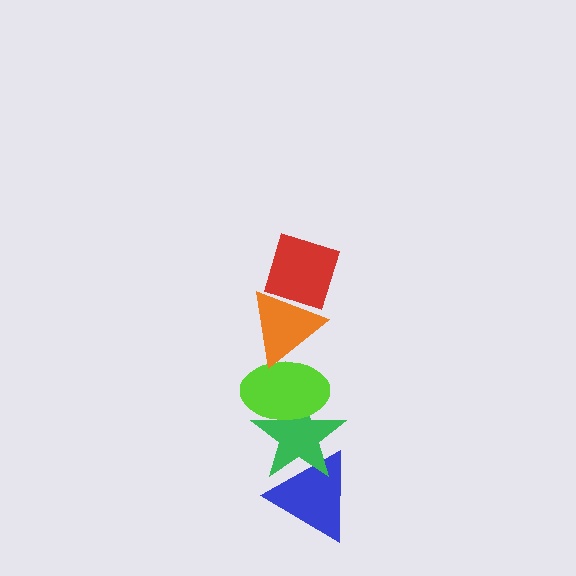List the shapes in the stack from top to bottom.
From top to bottom: the red diamond, the orange triangle, the lime ellipse, the green star, the blue triangle.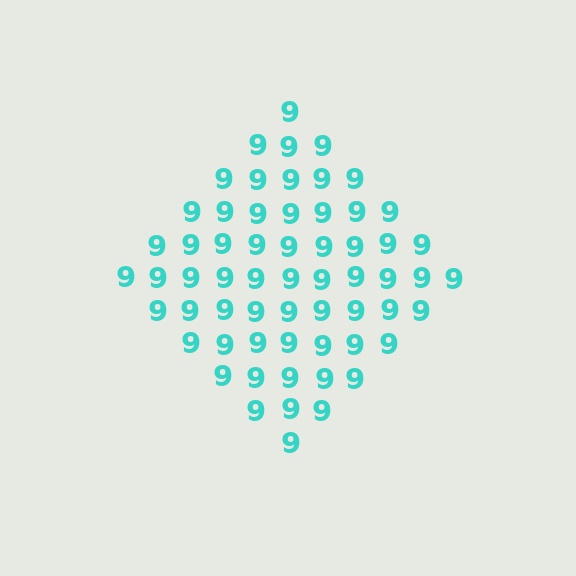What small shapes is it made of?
It is made of small digit 9's.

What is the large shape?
The large shape is a diamond.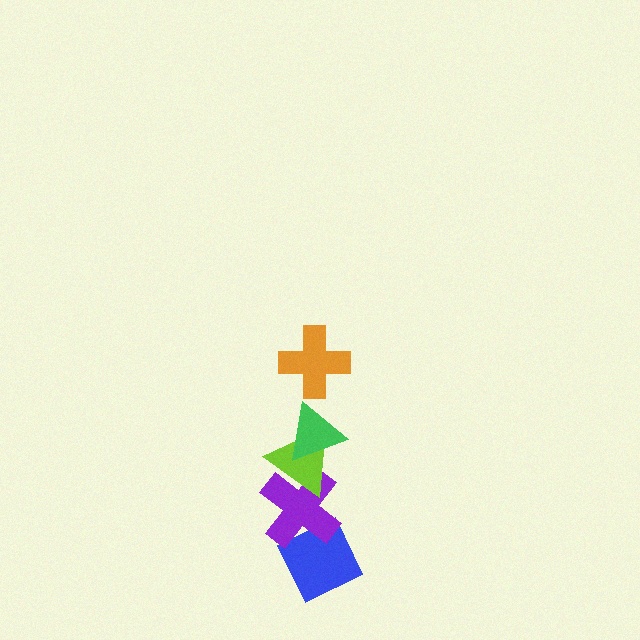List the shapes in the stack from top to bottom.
From top to bottom: the orange cross, the green triangle, the lime triangle, the purple cross, the blue diamond.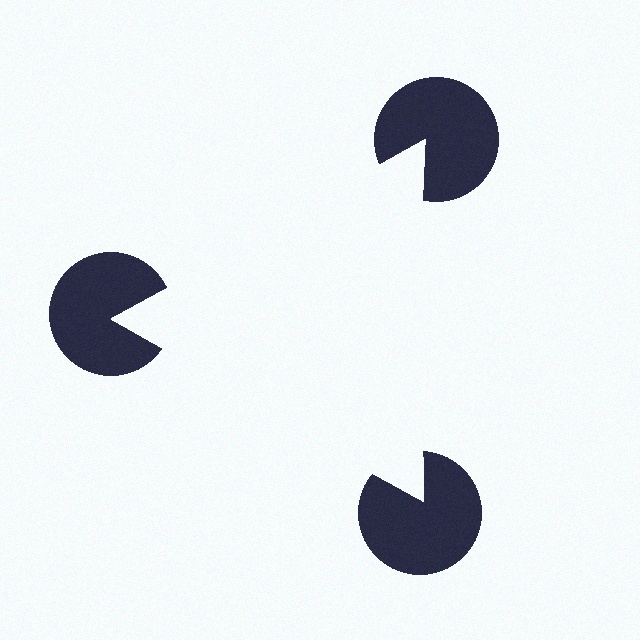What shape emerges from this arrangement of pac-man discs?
An illusory triangle — its edges are inferred from the aligned wedge cuts in the pac-man discs, not physically drawn.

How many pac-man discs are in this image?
There are 3 — one at each vertex of the illusory triangle.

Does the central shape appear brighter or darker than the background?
It typically appears slightly brighter than the background, even though no actual brightness change is drawn.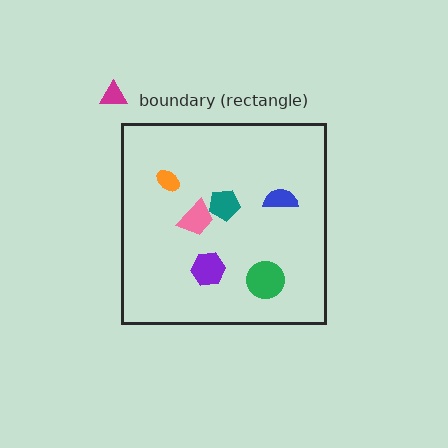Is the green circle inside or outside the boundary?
Inside.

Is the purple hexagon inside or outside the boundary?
Inside.